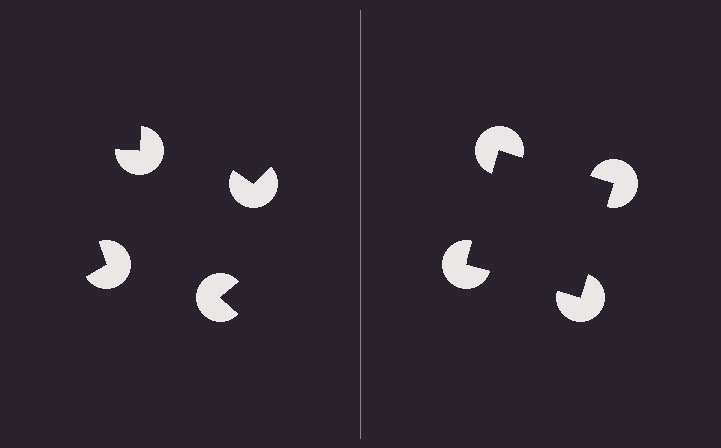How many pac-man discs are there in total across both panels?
8 — 4 on each side.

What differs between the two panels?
The pac-man discs are positioned identically on both sides; only the wedge orientations differ. On the right they align to a square; on the left they are misaligned.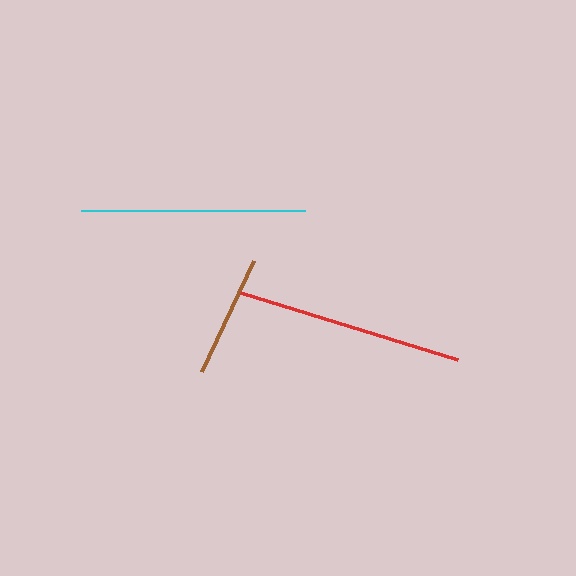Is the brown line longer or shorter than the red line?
The red line is longer than the brown line.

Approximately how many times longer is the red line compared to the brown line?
The red line is approximately 1.9 times the length of the brown line.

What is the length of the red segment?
The red segment is approximately 228 pixels long.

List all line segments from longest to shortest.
From longest to shortest: red, cyan, brown.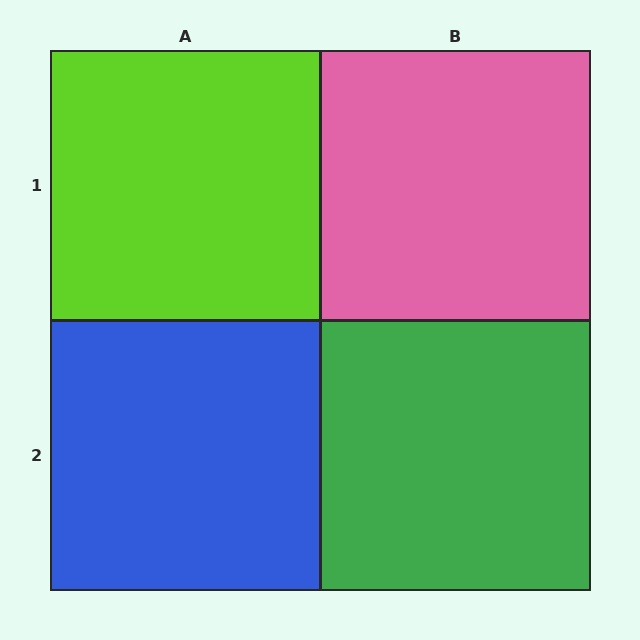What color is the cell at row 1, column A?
Lime.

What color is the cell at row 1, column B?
Pink.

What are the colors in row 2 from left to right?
Blue, green.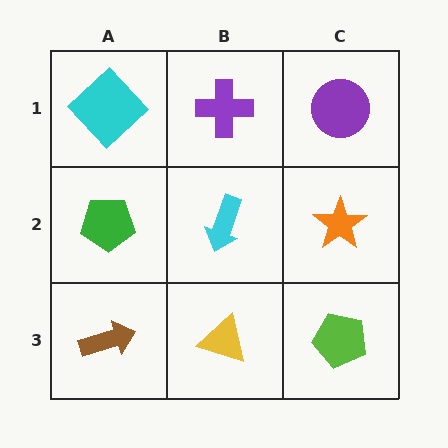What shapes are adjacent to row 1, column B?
A cyan arrow (row 2, column B), a cyan diamond (row 1, column A), a purple circle (row 1, column C).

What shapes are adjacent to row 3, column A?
A green pentagon (row 2, column A), a yellow triangle (row 3, column B).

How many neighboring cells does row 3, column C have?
2.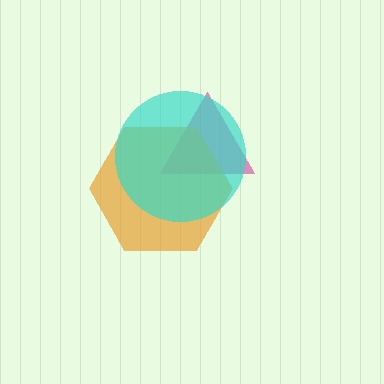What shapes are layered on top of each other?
The layered shapes are: a magenta triangle, an orange hexagon, a cyan circle.